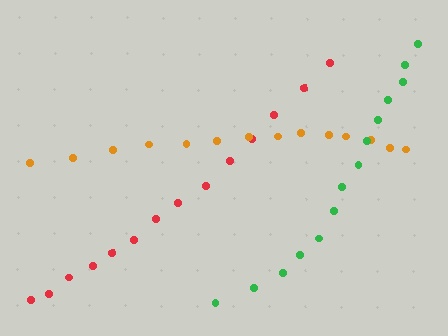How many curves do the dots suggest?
There are 3 distinct paths.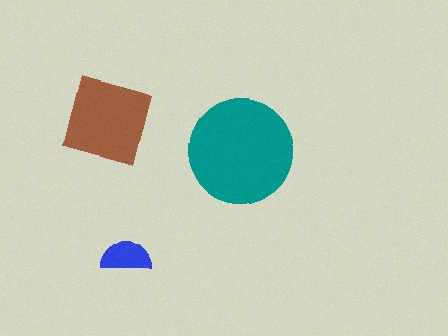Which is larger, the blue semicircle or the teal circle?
The teal circle.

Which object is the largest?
The teal circle.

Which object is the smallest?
The blue semicircle.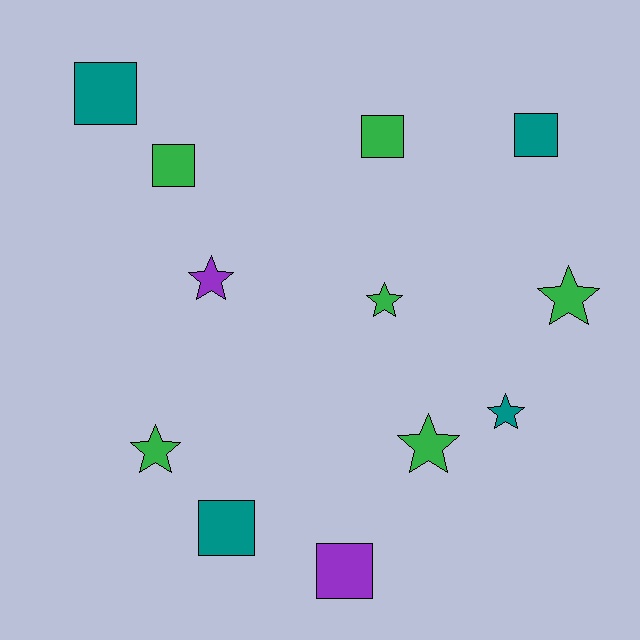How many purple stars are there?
There is 1 purple star.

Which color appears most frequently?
Green, with 6 objects.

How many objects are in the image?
There are 12 objects.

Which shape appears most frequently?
Star, with 6 objects.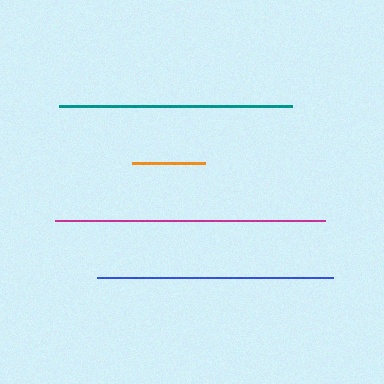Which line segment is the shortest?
The orange line is the shortest at approximately 73 pixels.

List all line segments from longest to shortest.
From longest to shortest: magenta, blue, teal, orange.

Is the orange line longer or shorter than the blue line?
The blue line is longer than the orange line.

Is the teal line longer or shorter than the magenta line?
The magenta line is longer than the teal line.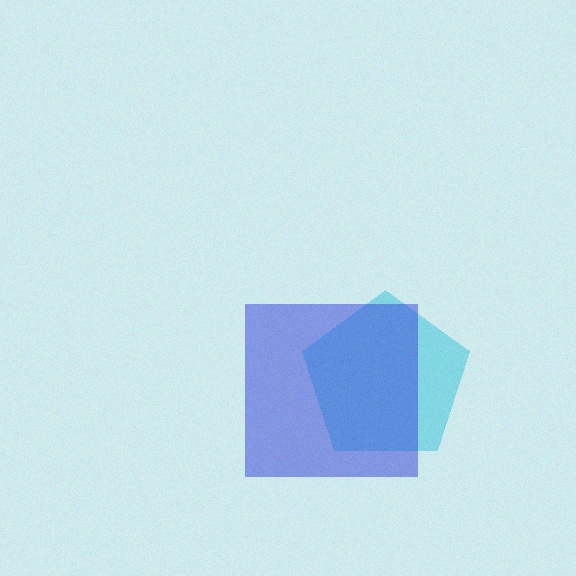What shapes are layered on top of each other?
The layered shapes are: a cyan pentagon, a blue square.